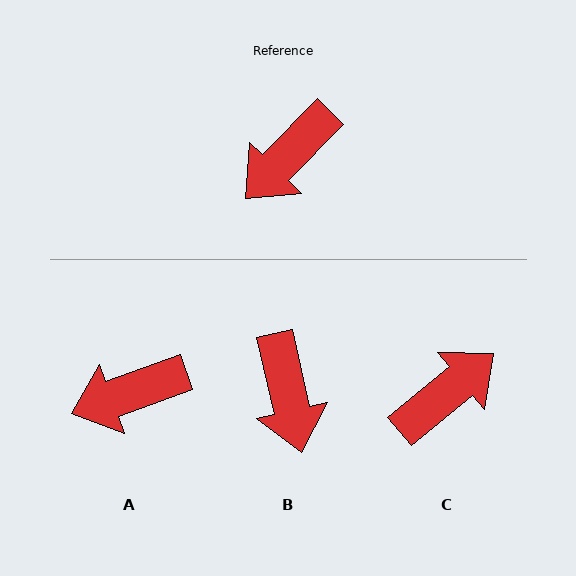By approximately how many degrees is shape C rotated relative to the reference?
Approximately 174 degrees counter-clockwise.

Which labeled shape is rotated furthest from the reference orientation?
C, about 174 degrees away.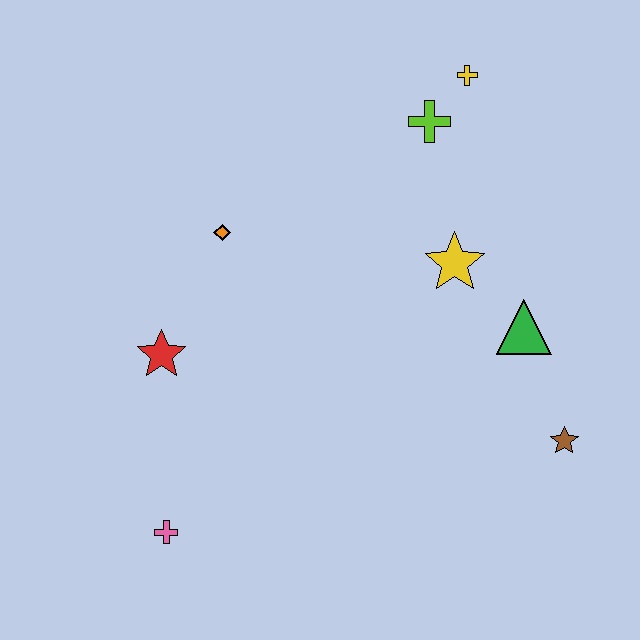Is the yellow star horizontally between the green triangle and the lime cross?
Yes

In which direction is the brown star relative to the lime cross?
The brown star is below the lime cross.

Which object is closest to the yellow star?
The green triangle is closest to the yellow star.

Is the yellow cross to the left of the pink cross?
No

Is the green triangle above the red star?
Yes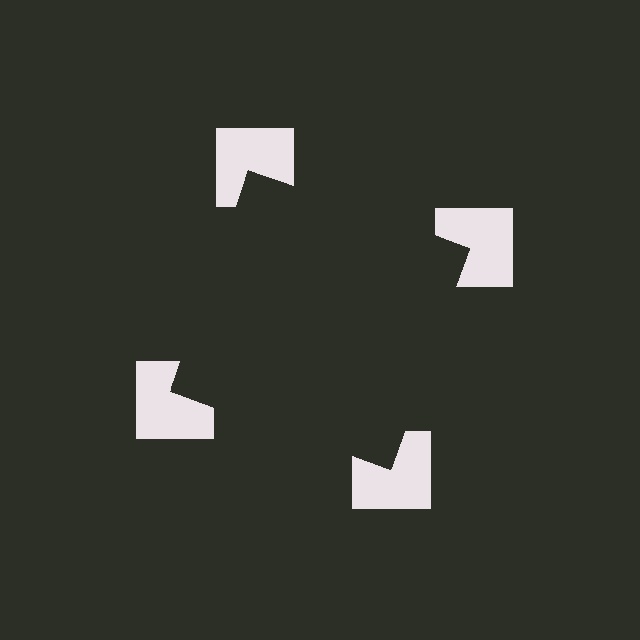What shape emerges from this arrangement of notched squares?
An illusory square — its edges are inferred from the aligned wedge cuts in the notched squares, not physically drawn.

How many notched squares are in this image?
There are 4 — one at each vertex of the illusory square.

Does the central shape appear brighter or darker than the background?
It typically appears slightly darker than the background, even though no actual brightness change is drawn.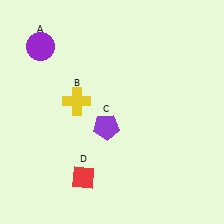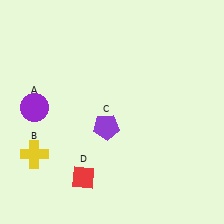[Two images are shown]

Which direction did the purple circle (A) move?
The purple circle (A) moved down.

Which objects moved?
The objects that moved are: the purple circle (A), the yellow cross (B).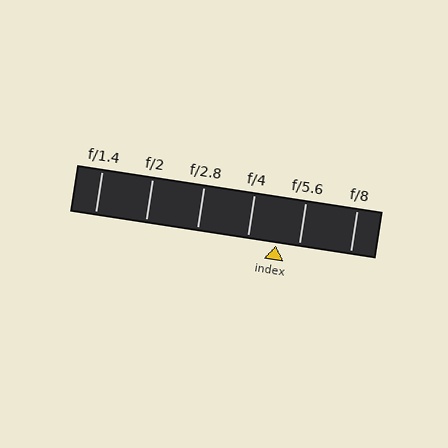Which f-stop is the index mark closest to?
The index mark is closest to f/5.6.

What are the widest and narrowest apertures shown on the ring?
The widest aperture shown is f/1.4 and the narrowest is f/8.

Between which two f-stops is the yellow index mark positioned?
The index mark is between f/4 and f/5.6.